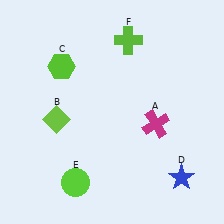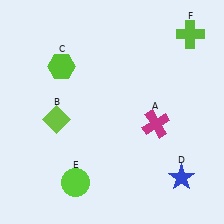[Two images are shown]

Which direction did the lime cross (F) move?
The lime cross (F) moved right.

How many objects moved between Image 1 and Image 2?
1 object moved between the two images.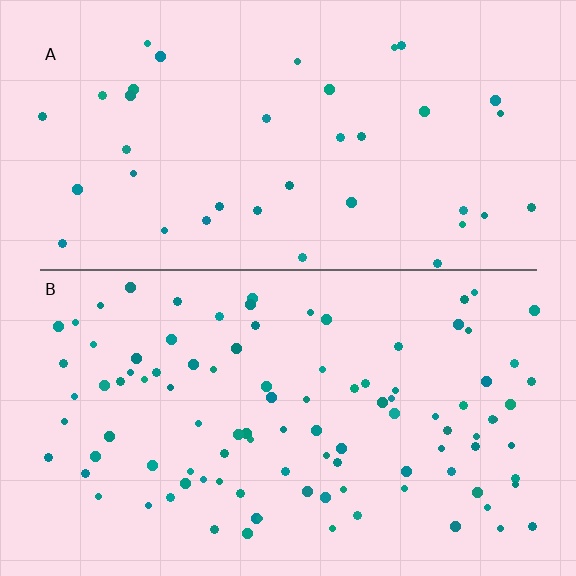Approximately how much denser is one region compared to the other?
Approximately 2.6× — region B over region A.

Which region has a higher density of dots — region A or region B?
B (the bottom).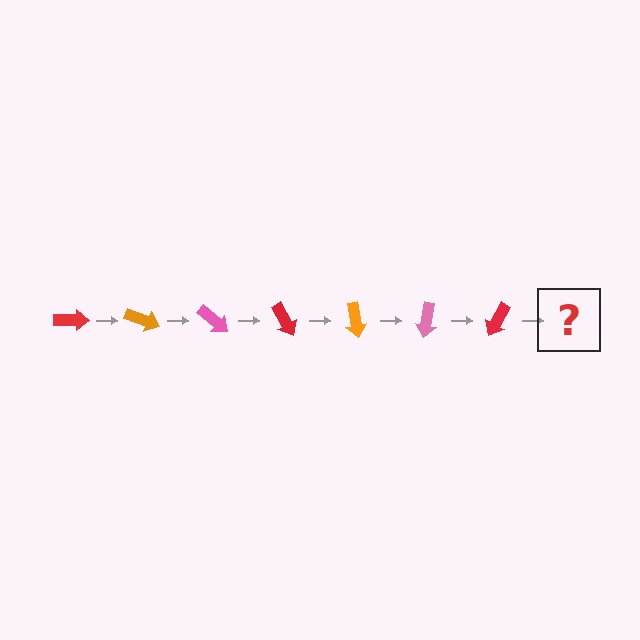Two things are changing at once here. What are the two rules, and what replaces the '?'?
The two rules are that it rotates 20 degrees each step and the color cycles through red, orange, and pink. The '?' should be an orange arrow, rotated 140 degrees from the start.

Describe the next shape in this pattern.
It should be an orange arrow, rotated 140 degrees from the start.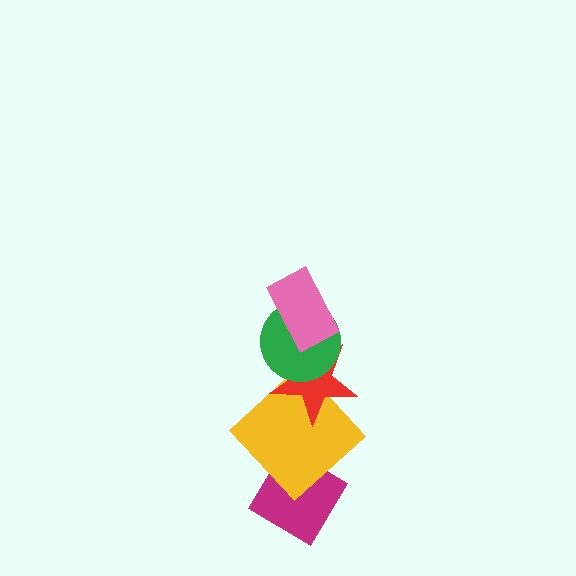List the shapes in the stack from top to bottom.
From top to bottom: the pink rectangle, the green circle, the red star, the yellow diamond, the magenta diamond.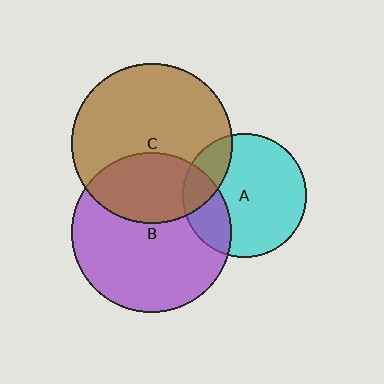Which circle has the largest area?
Circle C (brown).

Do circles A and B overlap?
Yes.